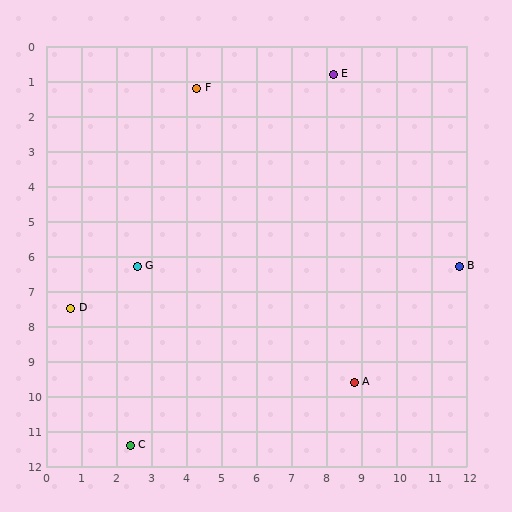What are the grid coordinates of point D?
Point D is at approximately (0.7, 7.5).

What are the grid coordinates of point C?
Point C is at approximately (2.4, 11.4).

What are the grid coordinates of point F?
Point F is at approximately (4.3, 1.2).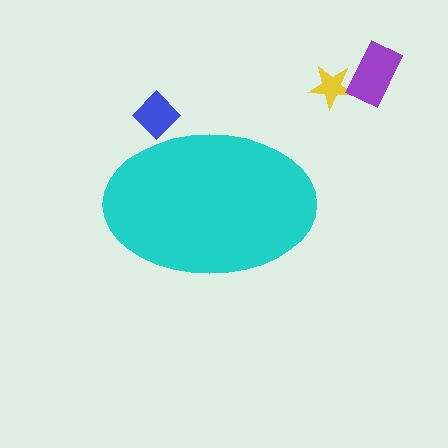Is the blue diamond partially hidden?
Yes, the blue diamond is partially hidden behind the cyan ellipse.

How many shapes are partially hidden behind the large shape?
1 shape is partially hidden.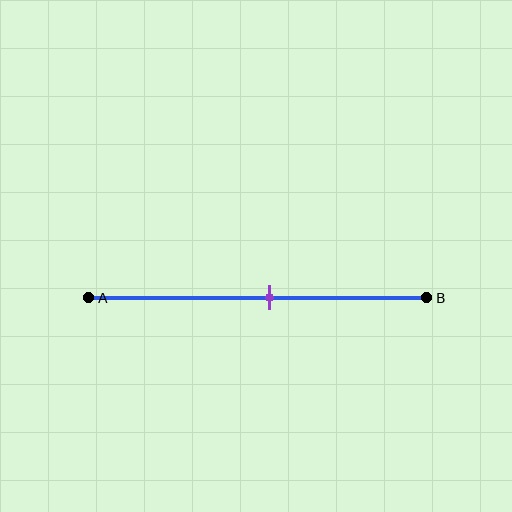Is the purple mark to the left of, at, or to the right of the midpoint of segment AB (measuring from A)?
The purple mark is to the right of the midpoint of segment AB.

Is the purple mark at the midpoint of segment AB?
No, the mark is at about 55% from A, not at the 50% midpoint.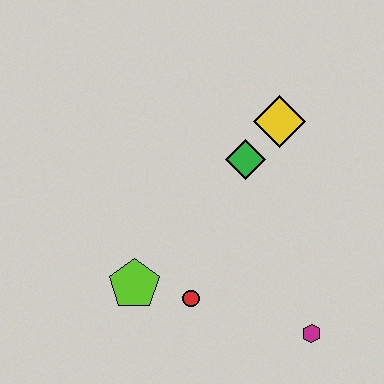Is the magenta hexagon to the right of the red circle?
Yes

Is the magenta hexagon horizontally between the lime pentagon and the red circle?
No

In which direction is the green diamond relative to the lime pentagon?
The green diamond is above the lime pentagon.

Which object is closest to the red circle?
The lime pentagon is closest to the red circle.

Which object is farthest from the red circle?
The yellow diamond is farthest from the red circle.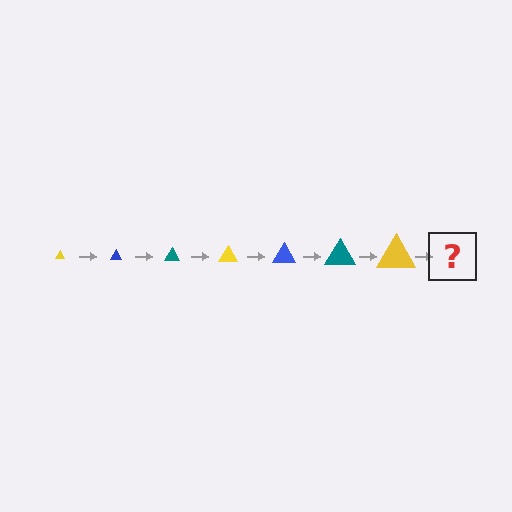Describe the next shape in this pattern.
It should be a blue triangle, larger than the previous one.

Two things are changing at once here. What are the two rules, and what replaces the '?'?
The two rules are that the triangle grows larger each step and the color cycles through yellow, blue, and teal. The '?' should be a blue triangle, larger than the previous one.